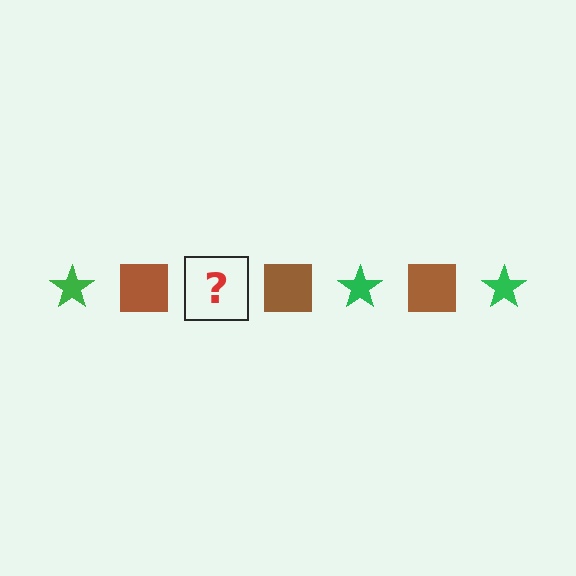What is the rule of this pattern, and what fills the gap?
The rule is that the pattern alternates between green star and brown square. The gap should be filled with a green star.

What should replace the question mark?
The question mark should be replaced with a green star.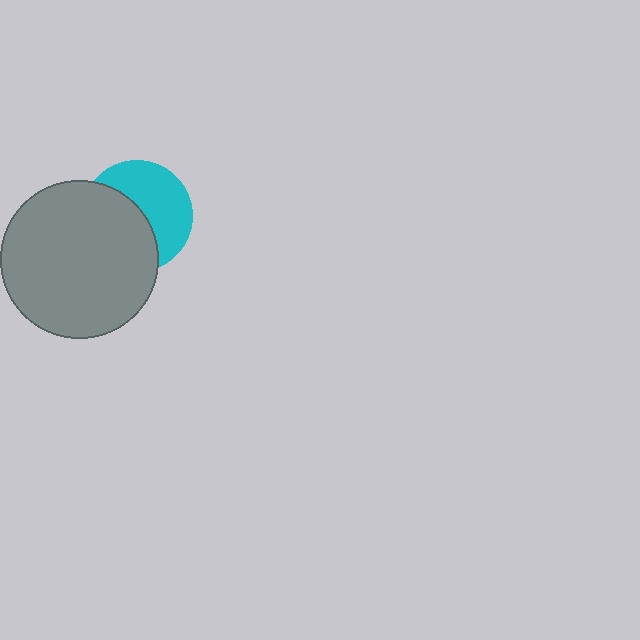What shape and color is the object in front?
The object in front is a gray circle.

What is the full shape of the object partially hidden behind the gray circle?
The partially hidden object is a cyan circle.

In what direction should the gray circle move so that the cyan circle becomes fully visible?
The gray circle should move toward the lower-left. That is the shortest direction to clear the overlap and leave the cyan circle fully visible.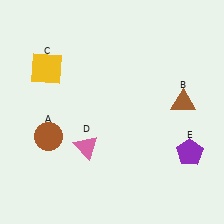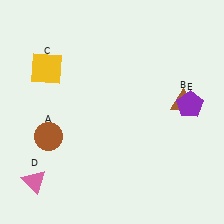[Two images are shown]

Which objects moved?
The objects that moved are: the pink triangle (D), the purple pentagon (E).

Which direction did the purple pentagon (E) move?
The purple pentagon (E) moved up.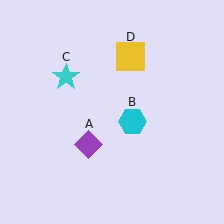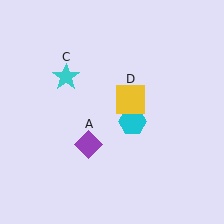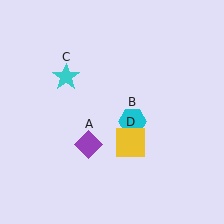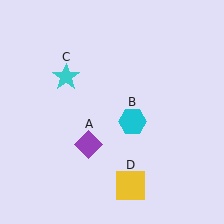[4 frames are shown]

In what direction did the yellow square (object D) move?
The yellow square (object D) moved down.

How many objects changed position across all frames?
1 object changed position: yellow square (object D).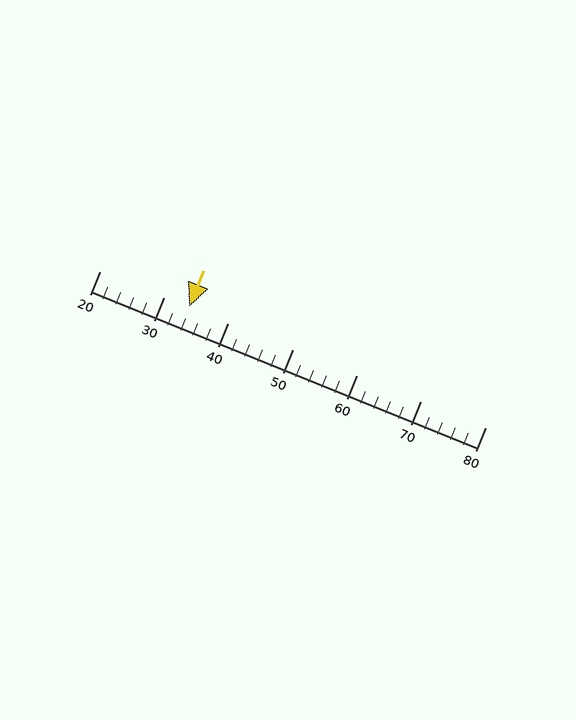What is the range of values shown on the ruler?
The ruler shows values from 20 to 80.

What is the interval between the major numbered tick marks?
The major tick marks are spaced 10 units apart.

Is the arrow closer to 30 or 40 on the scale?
The arrow is closer to 30.